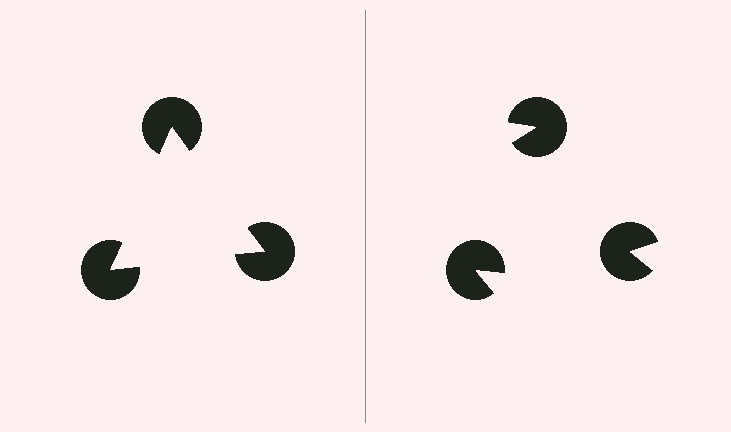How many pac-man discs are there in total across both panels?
6 — 3 on each side.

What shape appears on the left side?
An illusory triangle.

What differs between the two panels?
The pac-man discs are positioned identically on both sides; only the wedge orientations differ. On the left they align to a triangle; on the right they are misaligned.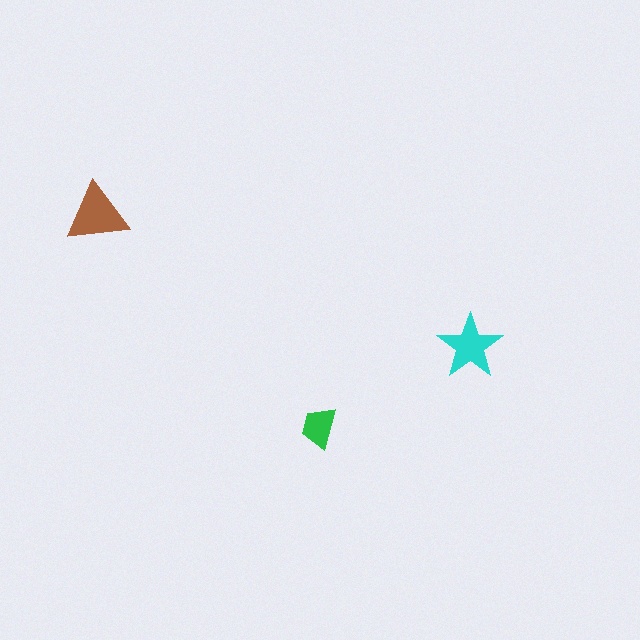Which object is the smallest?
The green trapezoid.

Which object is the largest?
The brown triangle.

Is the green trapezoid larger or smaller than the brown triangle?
Smaller.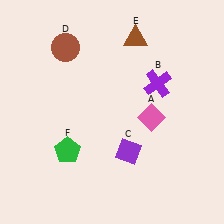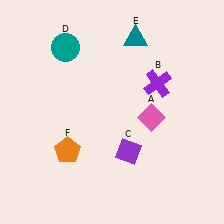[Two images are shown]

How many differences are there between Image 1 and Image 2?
There are 3 differences between the two images.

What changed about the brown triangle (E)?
In Image 1, E is brown. In Image 2, it changed to teal.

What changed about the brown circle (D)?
In Image 1, D is brown. In Image 2, it changed to teal.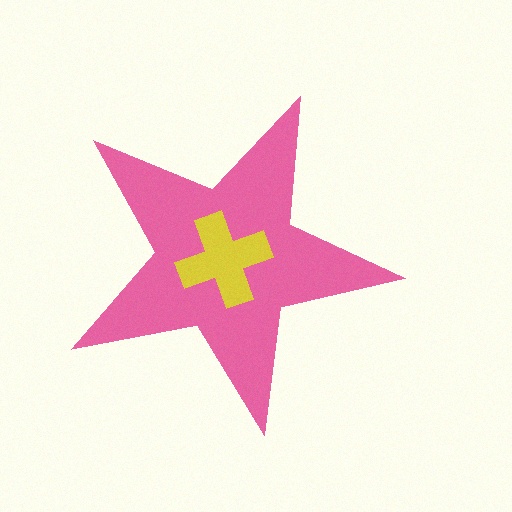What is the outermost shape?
The pink star.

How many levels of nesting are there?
2.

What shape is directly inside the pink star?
The yellow cross.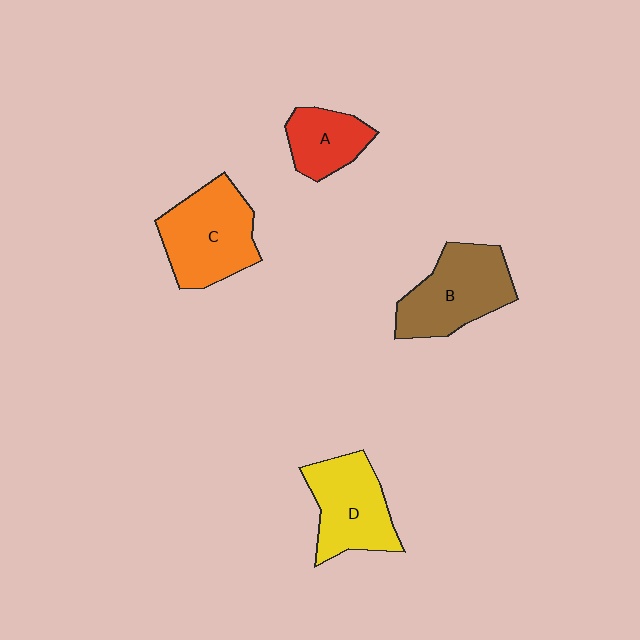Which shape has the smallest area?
Shape A (red).